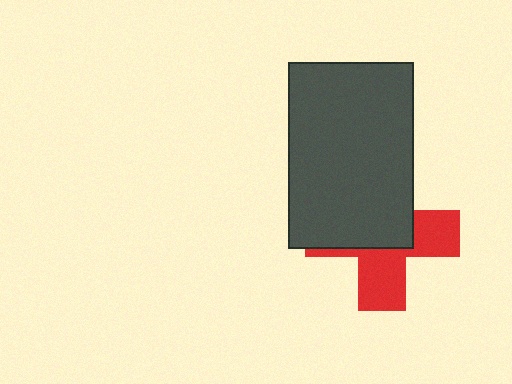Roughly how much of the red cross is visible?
About half of it is visible (roughly 45%).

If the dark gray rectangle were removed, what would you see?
You would see the complete red cross.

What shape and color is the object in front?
The object in front is a dark gray rectangle.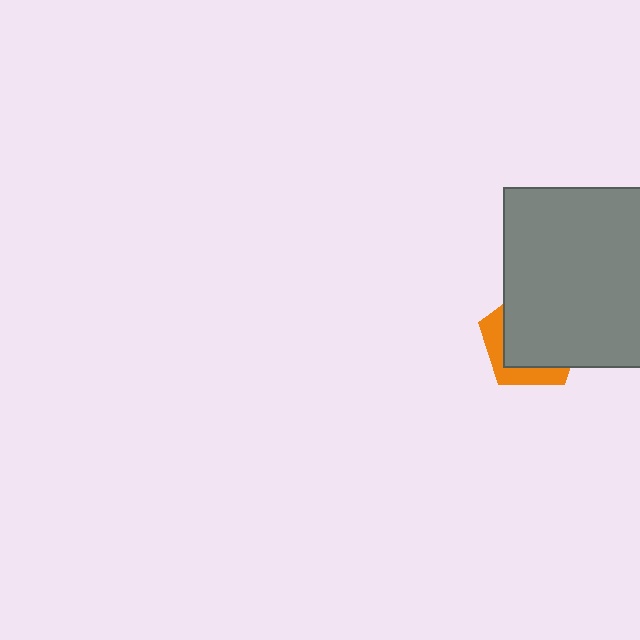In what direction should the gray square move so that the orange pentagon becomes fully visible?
The gray square should move toward the upper-right. That is the shortest direction to clear the overlap and leave the orange pentagon fully visible.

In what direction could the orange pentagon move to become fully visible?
The orange pentagon could move toward the lower-left. That would shift it out from behind the gray square entirely.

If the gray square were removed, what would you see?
You would see the complete orange pentagon.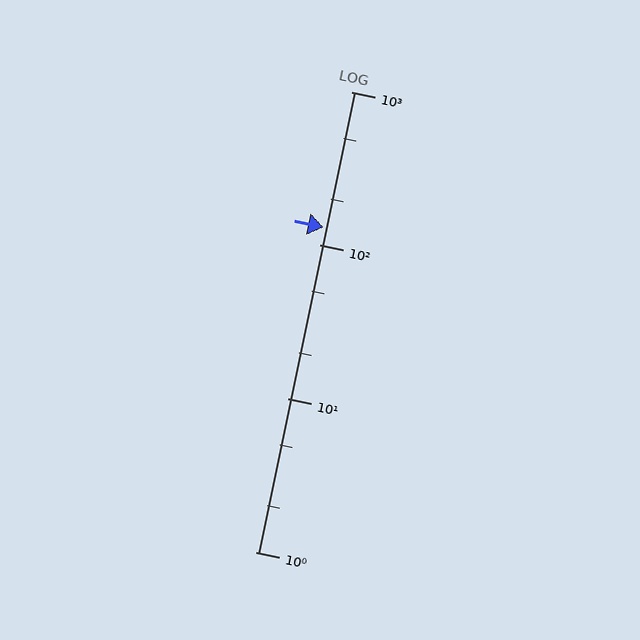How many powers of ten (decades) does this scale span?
The scale spans 3 decades, from 1 to 1000.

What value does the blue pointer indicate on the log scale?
The pointer indicates approximately 130.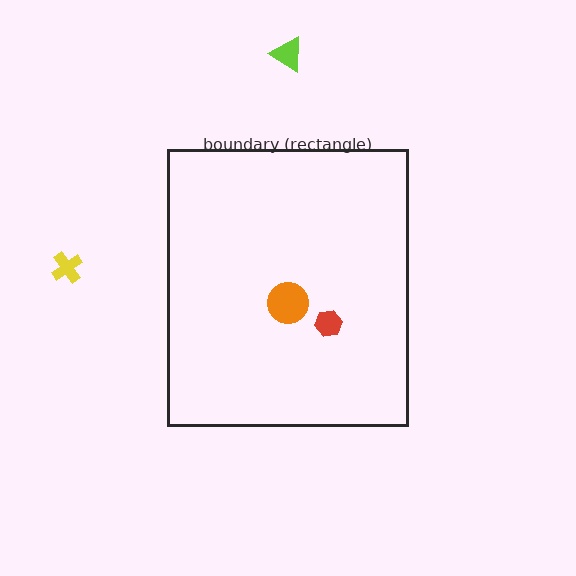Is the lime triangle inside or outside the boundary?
Outside.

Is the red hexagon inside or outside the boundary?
Inside.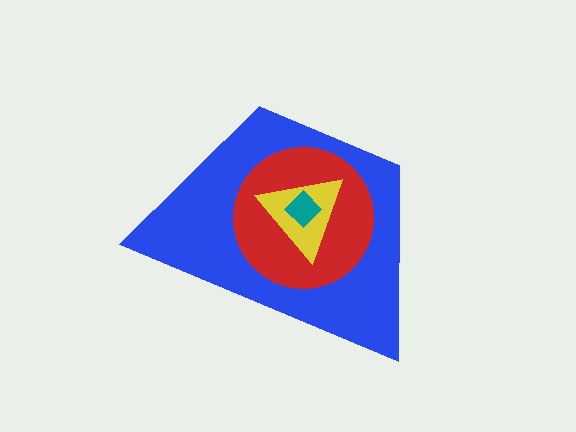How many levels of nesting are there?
4.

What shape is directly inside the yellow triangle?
The teal diamond.